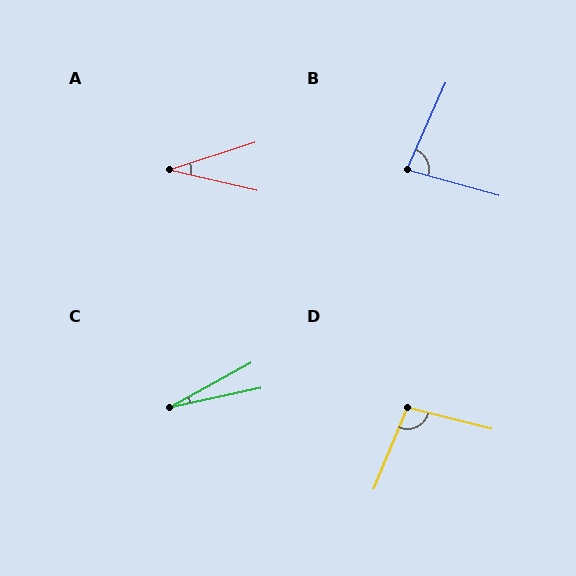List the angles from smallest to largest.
C (17°), A (31°), B (82°), D (98°).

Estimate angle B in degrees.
Approximately 82 degrees.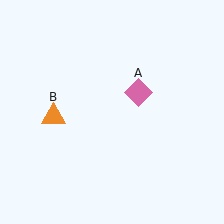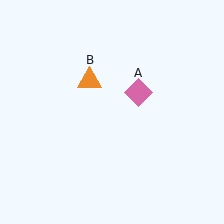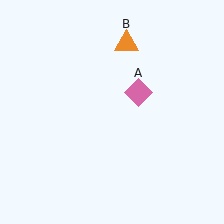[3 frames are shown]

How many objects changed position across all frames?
1 object changed position: orange triangle (object B).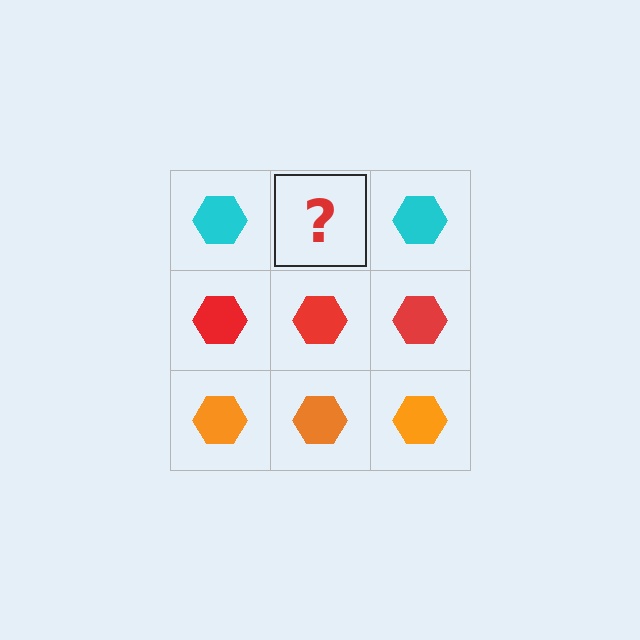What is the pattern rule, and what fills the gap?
The rule is that each row has a consistent color. The gap should be filled with a cyan hexagon.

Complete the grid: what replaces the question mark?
The question mark should be replaced with a cyan hexagon.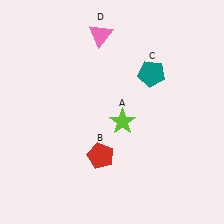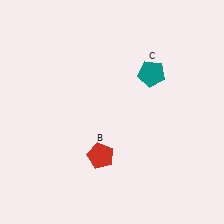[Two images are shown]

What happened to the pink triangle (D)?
The pink triangle (D) was removed in Image 2. It was in the top-left area of Image 1.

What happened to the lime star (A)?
The lime star (A) was removed in Image 2. It was in the bottom-right area of Image 1.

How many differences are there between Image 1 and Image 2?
There are 2 differences between the two images.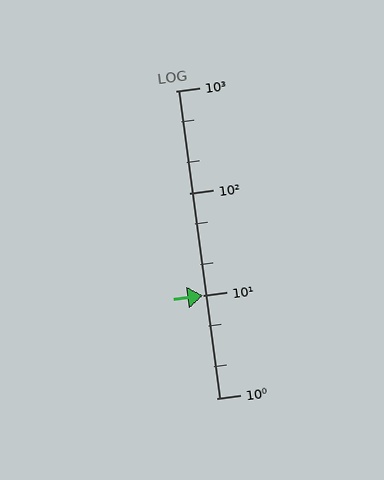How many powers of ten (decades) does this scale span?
The scale spans 3 decades, from 1 to 1000.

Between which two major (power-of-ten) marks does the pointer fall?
The pointer is between 10 and 100.